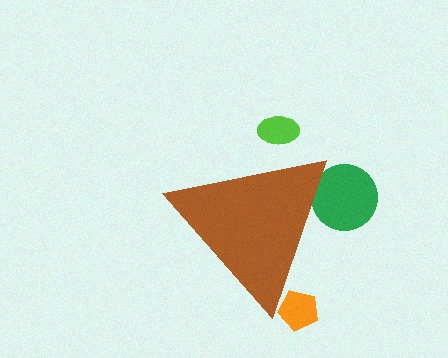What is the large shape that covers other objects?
A brown triangle.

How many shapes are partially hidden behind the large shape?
3 shapes are partially hidden.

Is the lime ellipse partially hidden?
Yes, the lime ellipse is partially hidden behind the brown triangle.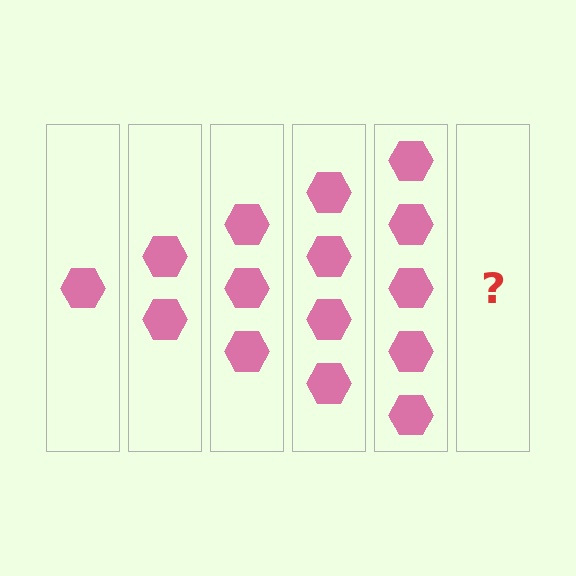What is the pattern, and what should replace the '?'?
The pattern is that each step adds one more hexagon. The '?' should be 6 hexagons.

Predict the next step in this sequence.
The next step is 6 hexagons.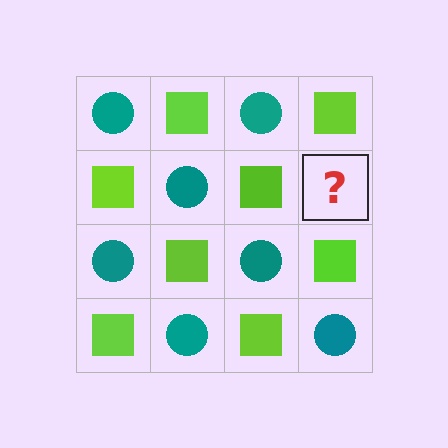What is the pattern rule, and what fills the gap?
The rule is that it alternates teal circle and lime square in a checkerboard pattern. The gap should be filled with a teal circle.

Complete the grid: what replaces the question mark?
The question mark should be replaced with a teal circle.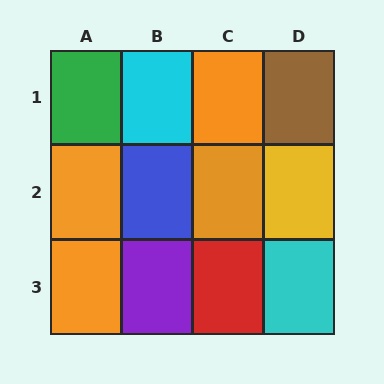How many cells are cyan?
2 cells are cyan.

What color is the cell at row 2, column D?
Yellow.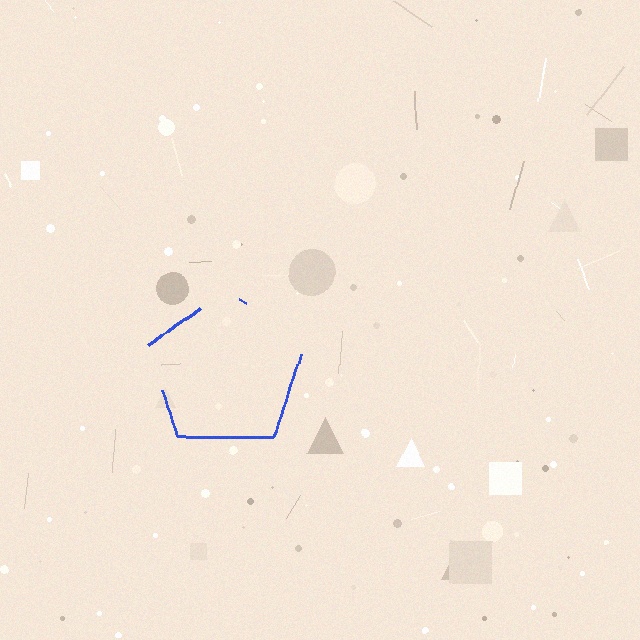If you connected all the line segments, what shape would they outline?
They would outline a pentagon.